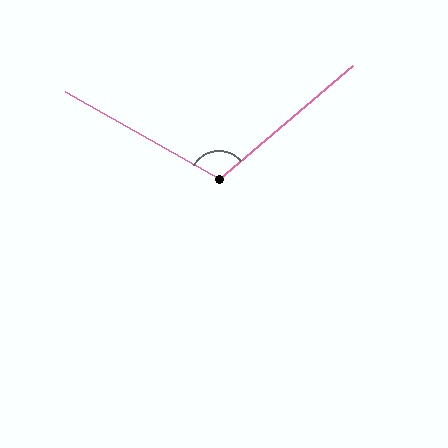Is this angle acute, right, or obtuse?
It is obtuse.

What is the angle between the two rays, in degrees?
Approximately 110 degrees.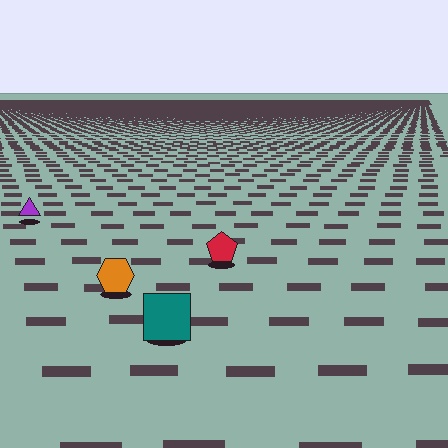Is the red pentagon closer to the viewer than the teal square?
No. The teal square is closer — you can tell from the texture gradient: the ground texture is coarser near it.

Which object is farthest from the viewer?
The purple triangle is farthest from the viewer. It appears smaller and the ground texture around it is denser.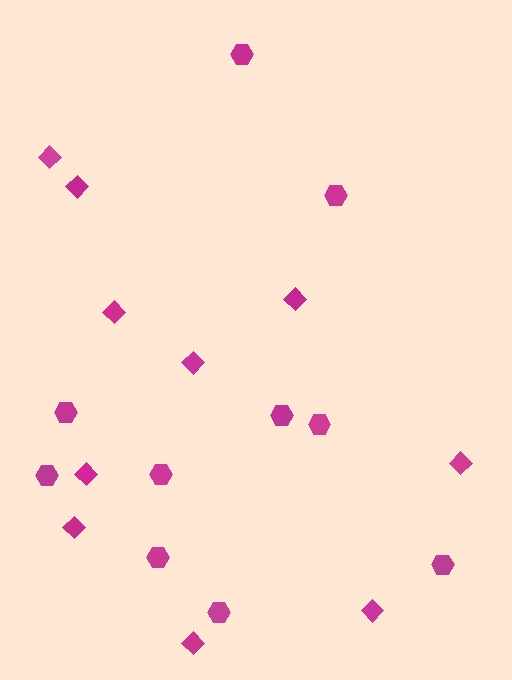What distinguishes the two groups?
There are 2 groups: one group of diamonds (10) and one group of hexagons (10).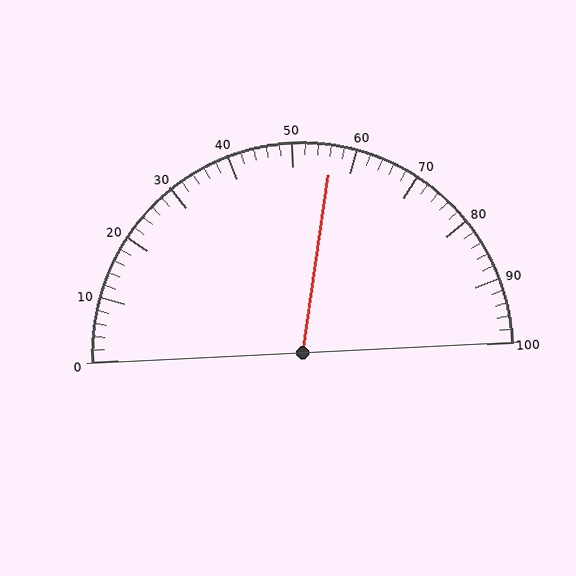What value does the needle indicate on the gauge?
The needle indicates approximately 56.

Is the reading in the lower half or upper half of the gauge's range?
The reading is in the upper half of the range (0 to 100).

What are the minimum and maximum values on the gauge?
The gauge ranges from 0 to 100.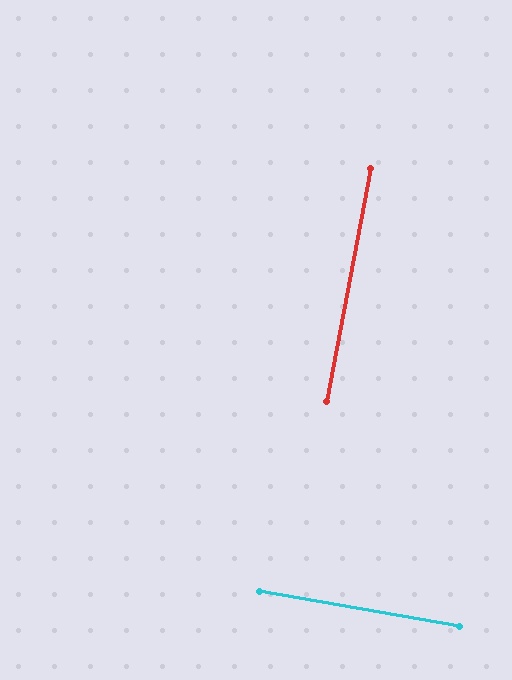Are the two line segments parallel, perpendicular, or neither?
Perpendicular — they meet at approximately 89°.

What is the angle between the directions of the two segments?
Approximately 89 degrees.